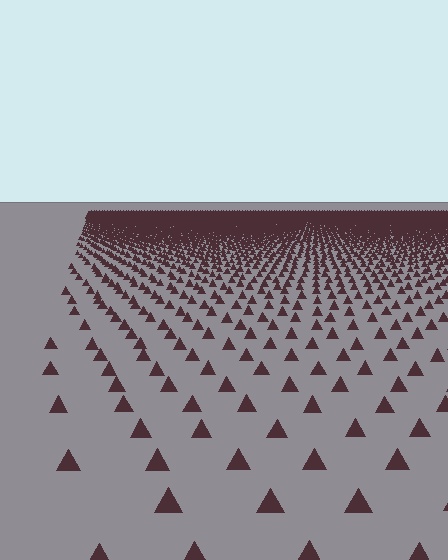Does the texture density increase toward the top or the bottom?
Density increases toward the top.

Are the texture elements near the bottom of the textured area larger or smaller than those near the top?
Larger. Near the bottom, elements are closer to the viewer and appear at a bigger on-screen size.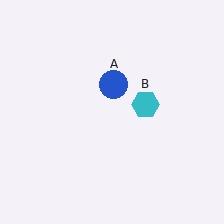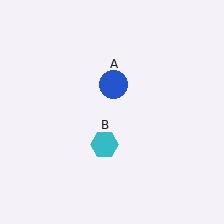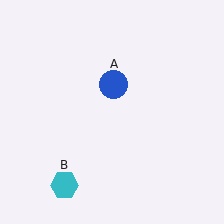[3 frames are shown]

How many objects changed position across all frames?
1 object changed position: cyan hexagon (object B).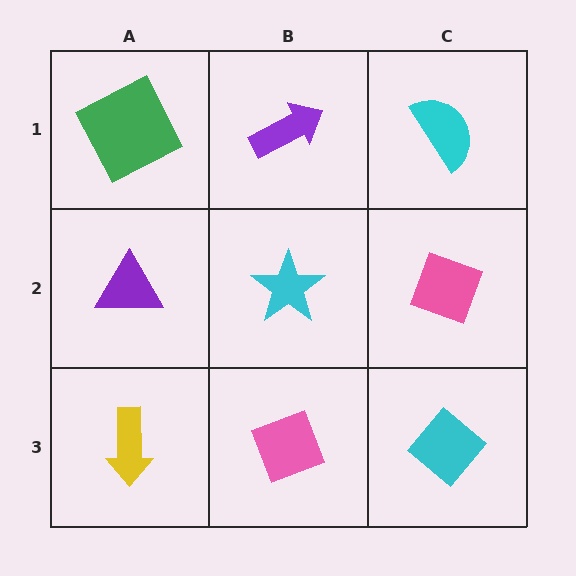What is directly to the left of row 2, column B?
A purple triangle.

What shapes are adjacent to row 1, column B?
A cyan star (row 2, column B), a green square (row 1, column A), a cyan semicircle (row 1, column C).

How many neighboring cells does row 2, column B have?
4.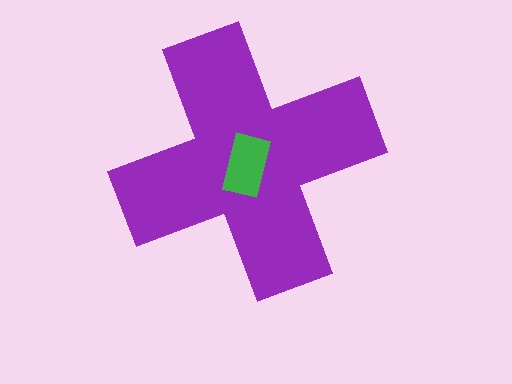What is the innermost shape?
The green rectangle.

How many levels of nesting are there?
2.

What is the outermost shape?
The purple cross.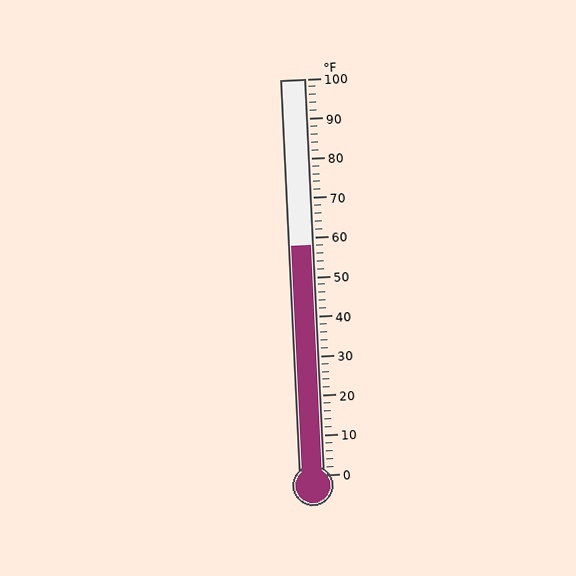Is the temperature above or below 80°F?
The temperature is below 80°F.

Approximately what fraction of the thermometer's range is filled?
The thermometer is filled to approximately 60% of its range.